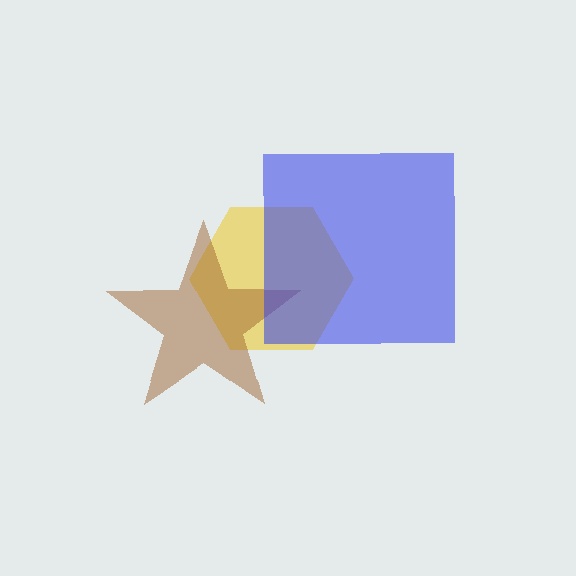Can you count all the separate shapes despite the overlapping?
Yes, there are 3 separate shapes.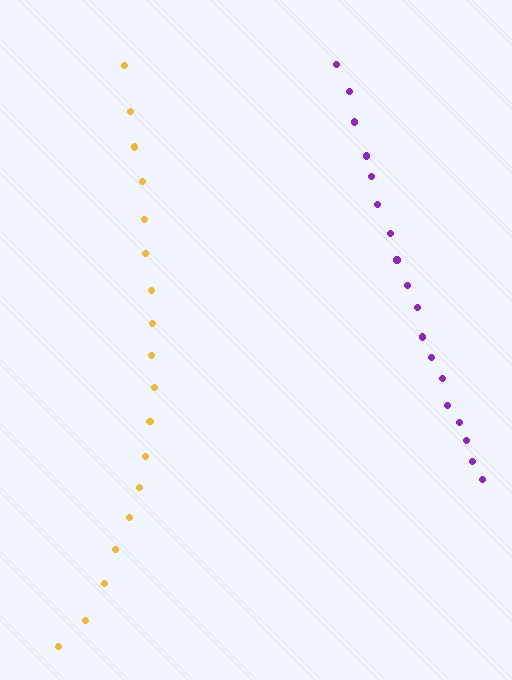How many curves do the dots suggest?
There are 2 distinct paths.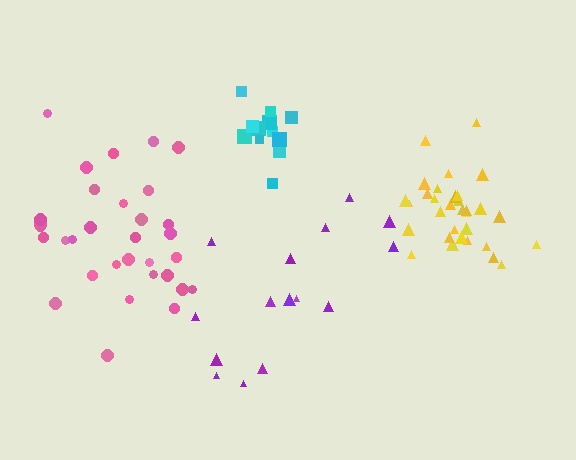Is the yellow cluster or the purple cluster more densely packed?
Yellow.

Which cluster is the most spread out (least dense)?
Purple.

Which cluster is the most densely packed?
Yellow.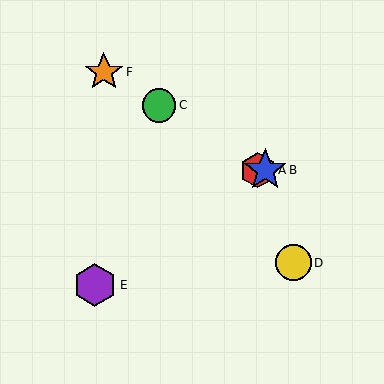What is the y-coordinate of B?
Object B is at y≈170.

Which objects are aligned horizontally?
Objects A, B are aligned horizontally.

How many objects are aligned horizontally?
2 objects (A, B) are aligned horizontally.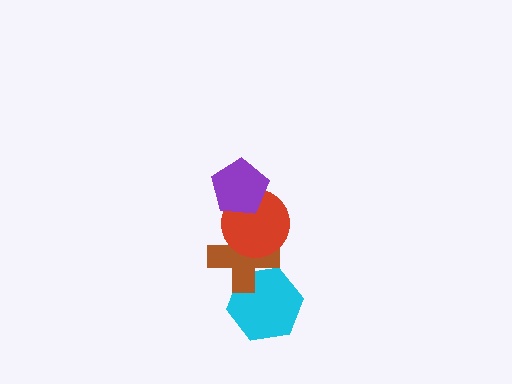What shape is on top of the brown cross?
The red circle is on top of the brown cross.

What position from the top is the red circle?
The red circle is 2nd from the top.